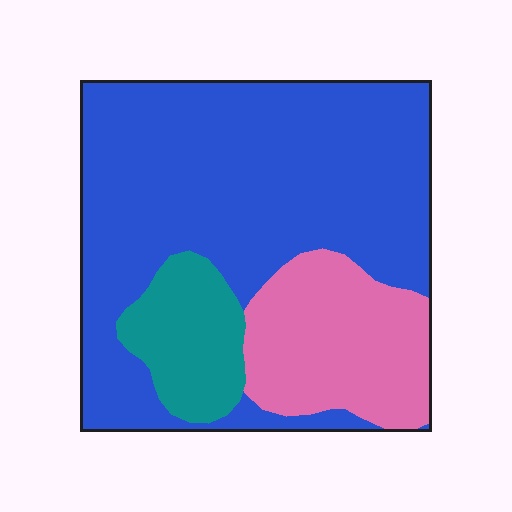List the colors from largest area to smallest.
From largest to smallest: blue, pink, teal.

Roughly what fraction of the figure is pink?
Pink takes up about one fifth (1/5) of the figure.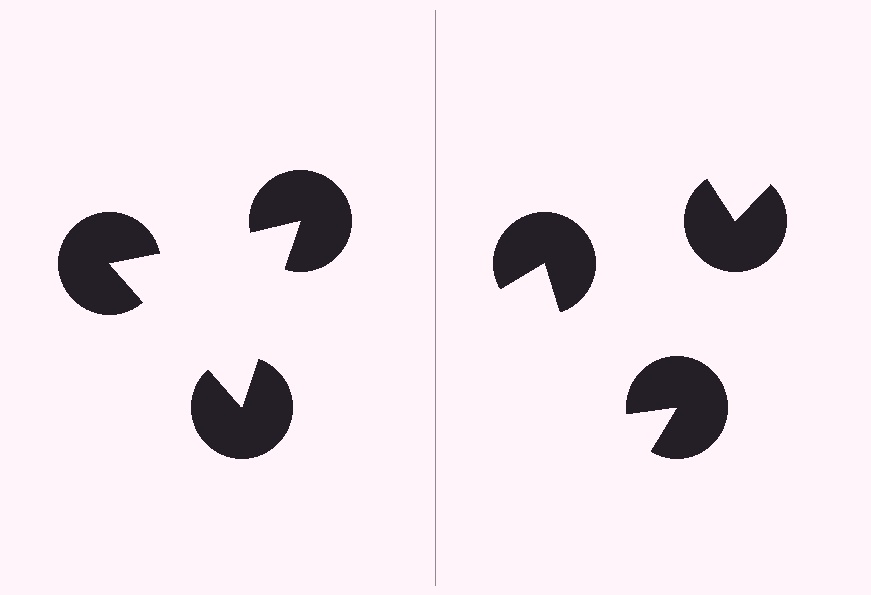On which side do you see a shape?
An illusory triangle appears on the left side. On the right side the wedge cuts are rotated, so no coherent shape forms.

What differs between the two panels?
The pac-man discs are positioned identically on both sides; only the wedge orientations differ. On the left they align to a triangle; on the right they are misaligned.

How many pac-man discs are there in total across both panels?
6 — 3 on each side.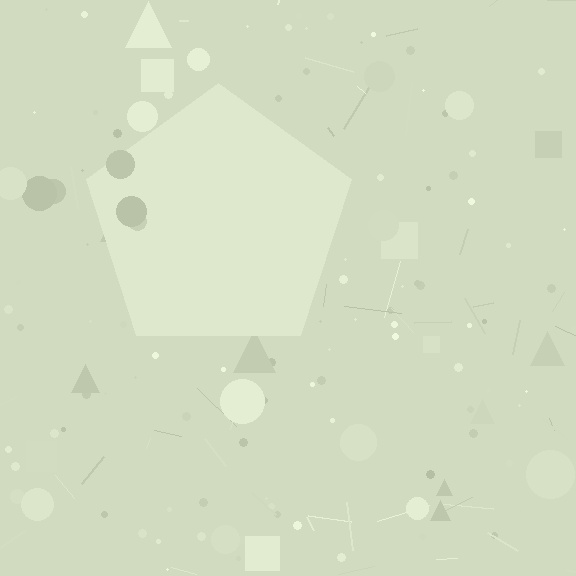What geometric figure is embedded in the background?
A pentagon is embedded in the background.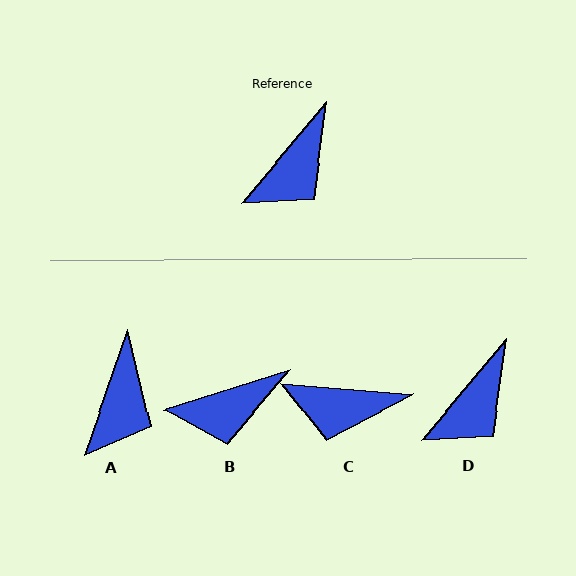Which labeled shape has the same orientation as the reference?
D.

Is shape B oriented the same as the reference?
No, it is off by about 33 degrees.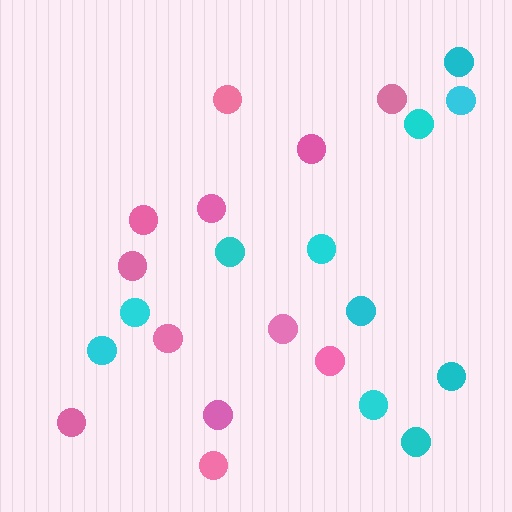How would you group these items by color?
There are 2 groups: one group of cyan circles (11) and one group of pink circles (12).